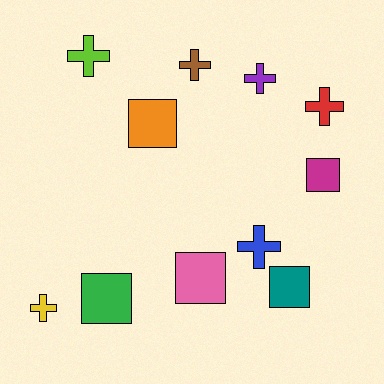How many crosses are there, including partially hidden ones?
There are 6 crosses.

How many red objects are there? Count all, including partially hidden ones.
There is 1 red object.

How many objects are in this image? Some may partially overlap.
There are 11 objects.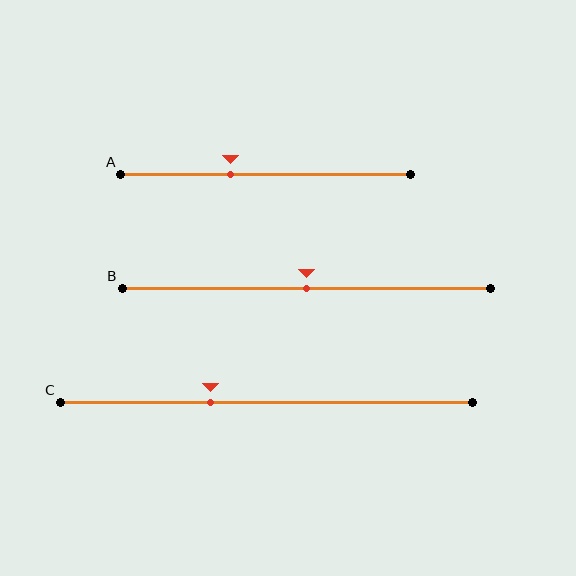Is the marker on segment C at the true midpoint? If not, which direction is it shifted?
No, the marker on segment C is shifted to the left by about 14% of the segment length.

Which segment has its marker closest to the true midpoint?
Segment B has its marker closest to the true midpoint.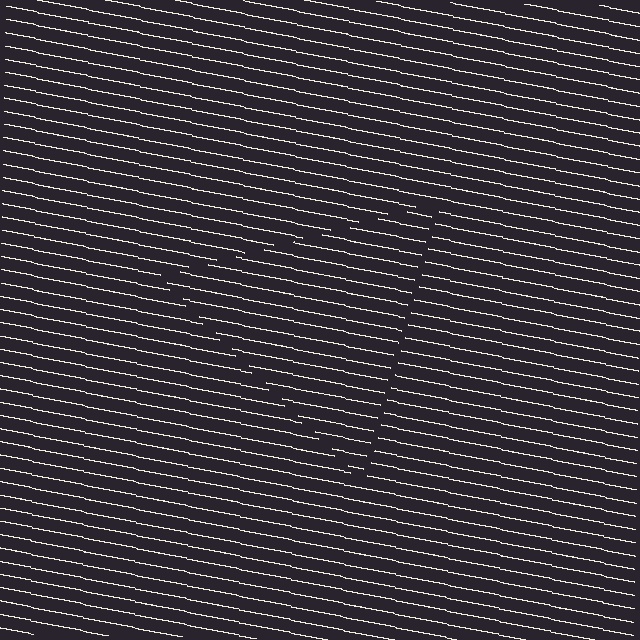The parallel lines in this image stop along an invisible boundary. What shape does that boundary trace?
An illusory triangle. The interior of the shape contains the same grating, shifted by half a period — the contour is defined by the phase discontinuity where line-ends from the inner and outer gratings abut.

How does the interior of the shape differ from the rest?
The interior of the shape contains the same grating, shifted by half a period — the contour is defined by the phase discontinuity where line-ends from the inner and outer gratings abut.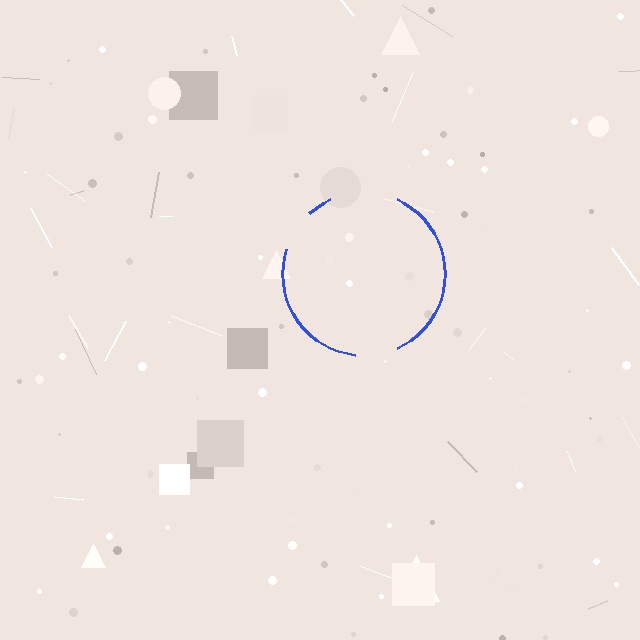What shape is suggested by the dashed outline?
The dashed outline suggests a circle.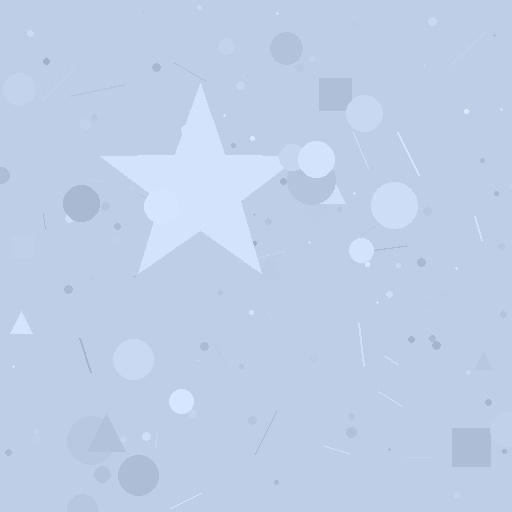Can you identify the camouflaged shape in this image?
The camouflaged shape is a star.